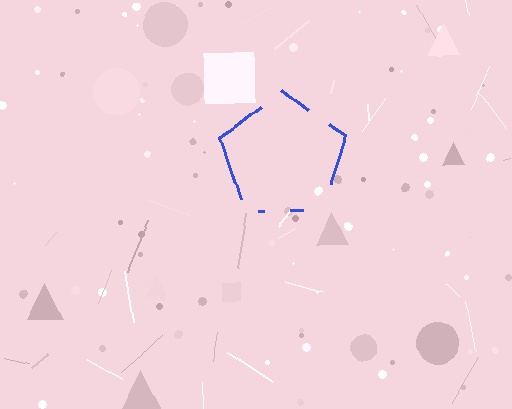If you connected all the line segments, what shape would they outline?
They would outline a pentagon.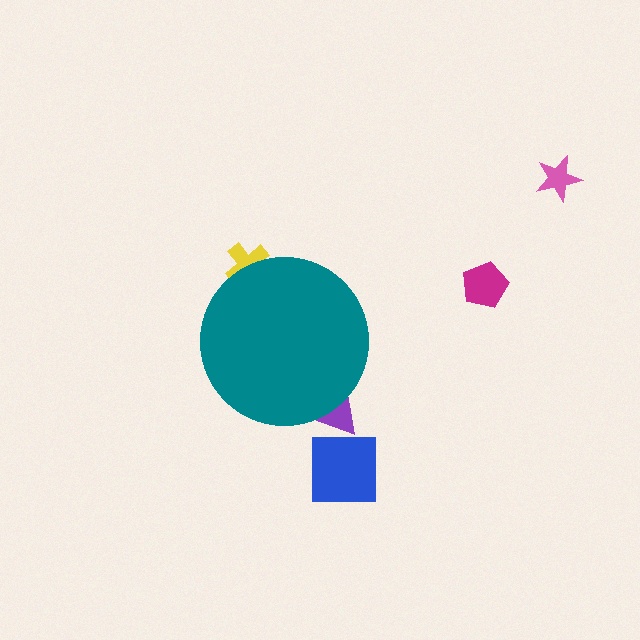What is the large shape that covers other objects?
A teal circle.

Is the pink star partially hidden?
No, the pink star is fully visible.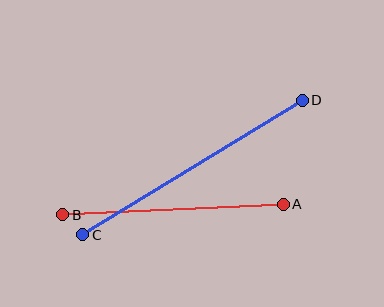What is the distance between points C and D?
The distance is approximately 257 pixels.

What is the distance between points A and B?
The distance is approximately 221 pixels.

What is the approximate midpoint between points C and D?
The midpoint is at approximately (192, 168) pixels.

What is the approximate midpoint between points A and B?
The midpoint is at approximately (173, 210) pixels.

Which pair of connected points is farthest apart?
Points C and D are farthest apart.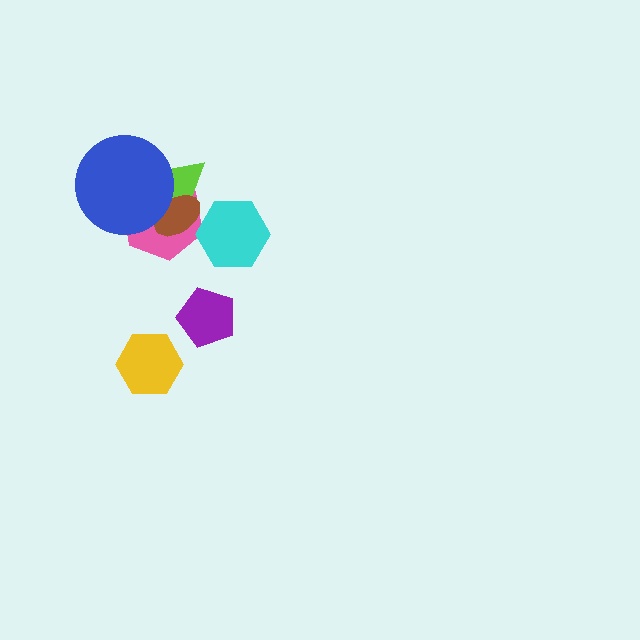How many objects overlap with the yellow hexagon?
0 objects overlap with the yellow hexagon.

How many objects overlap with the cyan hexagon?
1 object overlaps with the cyan hexagon.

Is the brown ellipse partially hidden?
Yes, it is partially covered by another shape.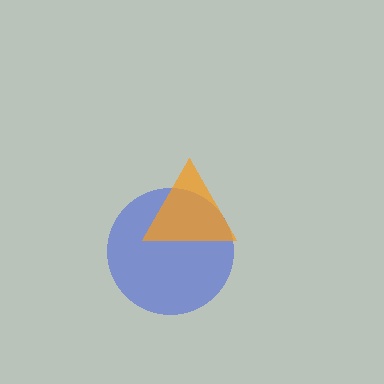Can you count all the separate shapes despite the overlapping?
Yes, there are 2 separate shapes.